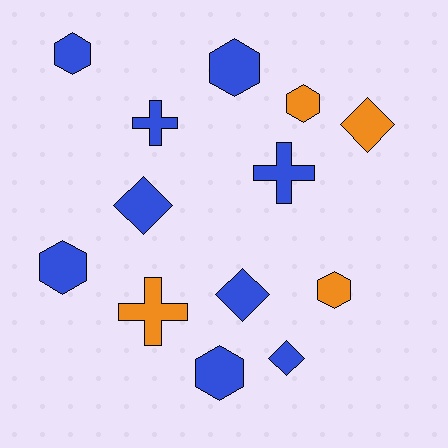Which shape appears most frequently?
Hexagon, with 6 objects.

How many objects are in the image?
There are 13 objects.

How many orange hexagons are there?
There are 2 orange hexagons.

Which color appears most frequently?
Blue, with 9 objects.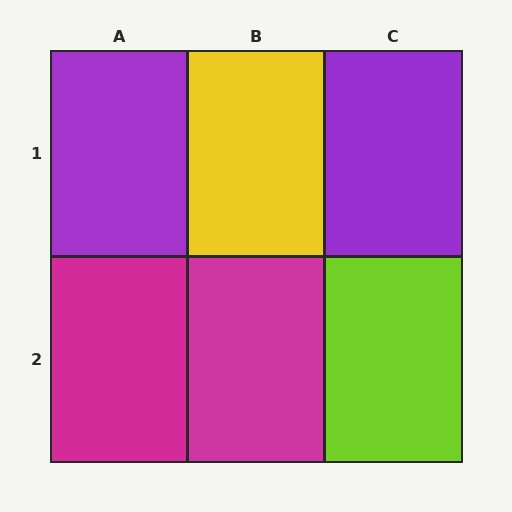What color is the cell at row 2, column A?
Magenta.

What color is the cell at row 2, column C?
Lime.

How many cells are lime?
1 cell is lime.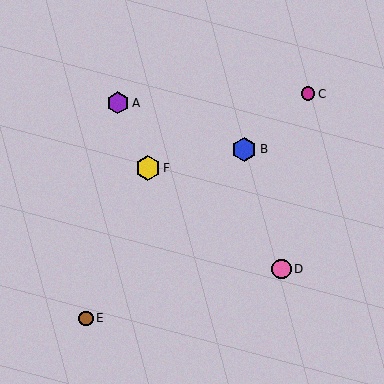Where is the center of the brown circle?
The center of the brown circle is at (86, 318).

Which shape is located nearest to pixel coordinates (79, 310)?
The brown circle (labeled E) at (86, 318) is nearest to that location.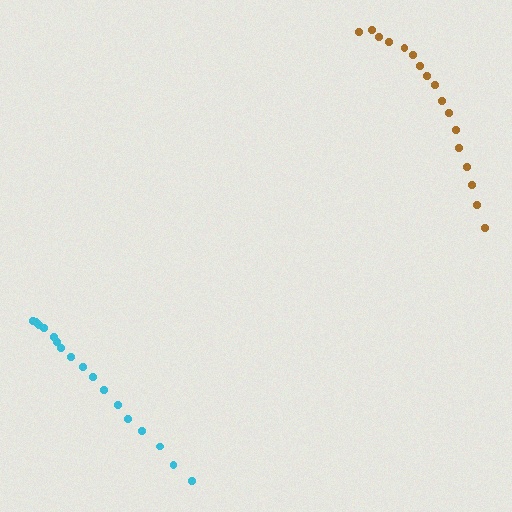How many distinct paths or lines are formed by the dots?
There are 2 distinct paths.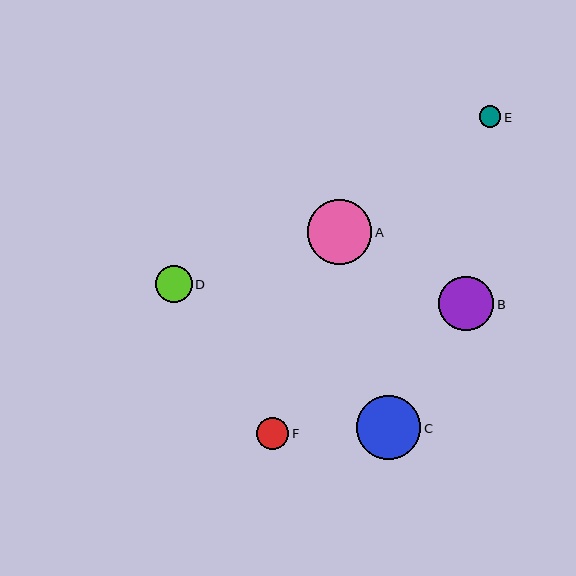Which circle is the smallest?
Circle E is the smallest with a size of approximately 21 pixels.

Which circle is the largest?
Circle A is the largest with a size of approximately 64 pixels.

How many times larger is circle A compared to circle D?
Circle A is approximately 1.7 times the size of circle D.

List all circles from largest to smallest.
From largest to smallest: A, C, B, D, F, E.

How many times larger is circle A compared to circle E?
Circle A is approximately 3.0 times the size of circle E.